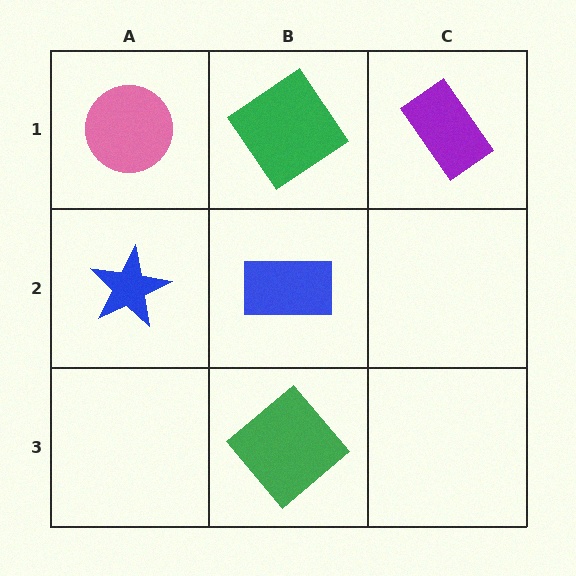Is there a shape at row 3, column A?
No, that cell is empty.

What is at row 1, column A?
A pink circle.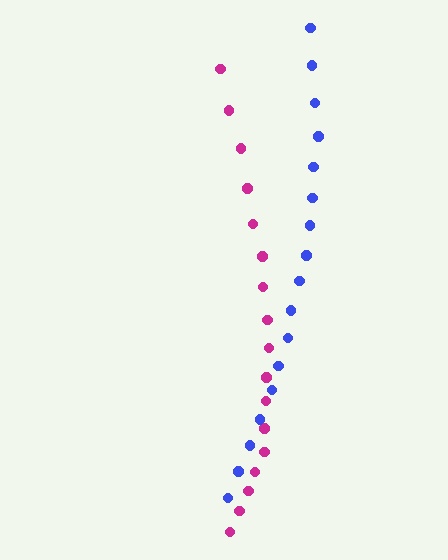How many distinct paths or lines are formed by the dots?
There are 2 distinct paths.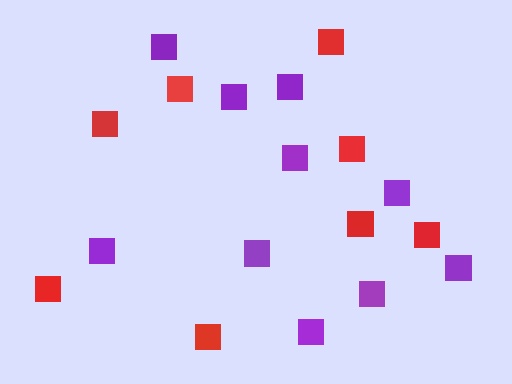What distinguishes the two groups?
There are 2 groups: one group of purple squares (10) and one group of red squares (8).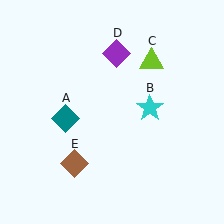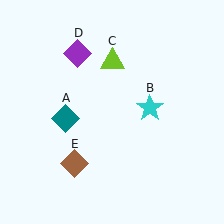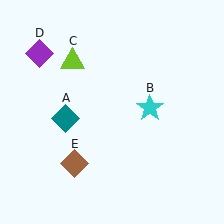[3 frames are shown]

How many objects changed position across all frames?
2 objects changed position: lime triangle (object C), purple diamond (object D).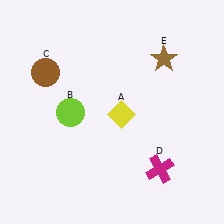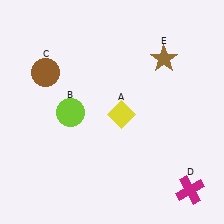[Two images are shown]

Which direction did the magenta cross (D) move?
The magenta cross (D) moved right.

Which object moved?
The magenta cross (D) moved right.